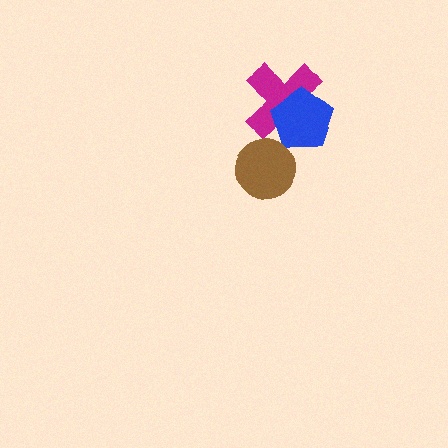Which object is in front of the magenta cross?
The blue pentagon is in front of the magenta cross.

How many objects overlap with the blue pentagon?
1 object overlaps with the blue pentagon.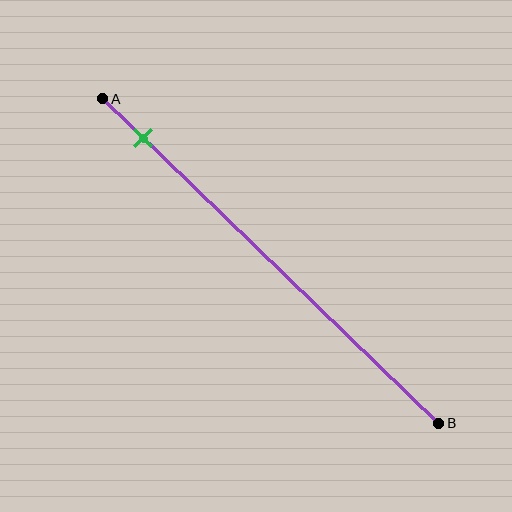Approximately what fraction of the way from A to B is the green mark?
The green mark is approximately 10% of the way from A to B.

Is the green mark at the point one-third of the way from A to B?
No, the mark is at about 10% from A, not at the 33% one-third point.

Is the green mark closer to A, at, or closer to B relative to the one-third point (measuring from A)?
The green mark is closer to point A than the one-third point of segment AB.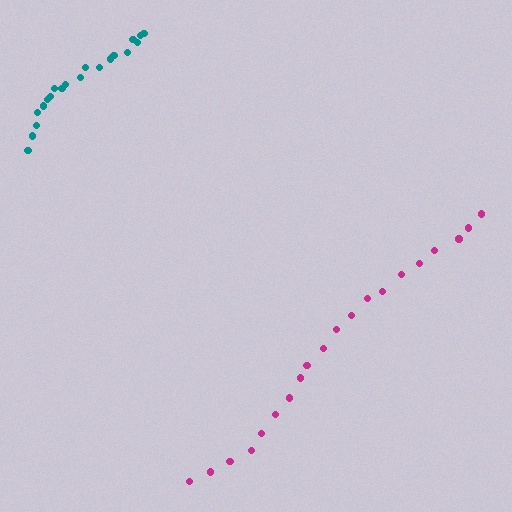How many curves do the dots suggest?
There are 2 distinct paths.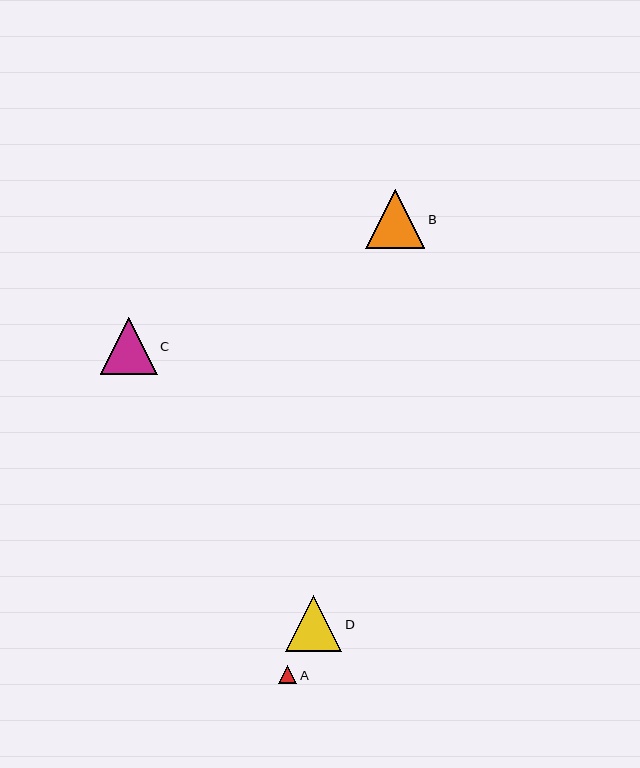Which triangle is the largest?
Triangle B is the largest with a size of approximately 59 pixels.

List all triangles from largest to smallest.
From largest to smallest: B, C, D, A.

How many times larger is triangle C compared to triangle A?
Triangle C is approximately 3.1 times the size of triangle A.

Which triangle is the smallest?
Triangle A is the smallest with a size of approximately 18 pixels.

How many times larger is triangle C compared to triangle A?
Triangle C is approximately 3.1 times the size of triangle A.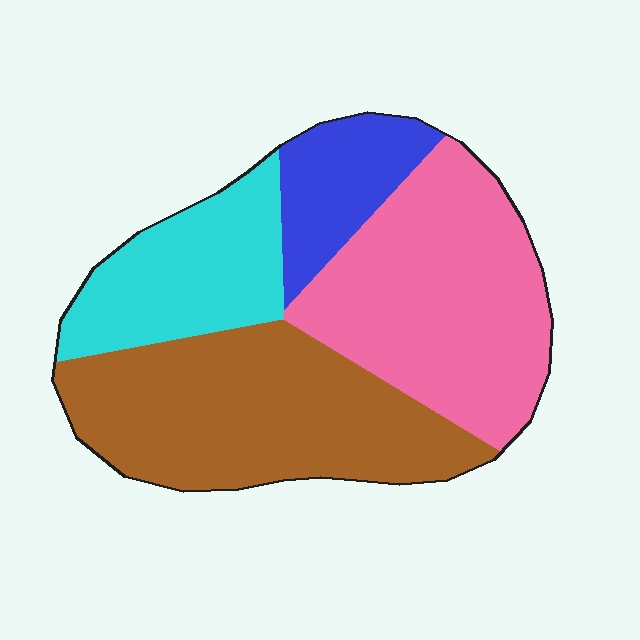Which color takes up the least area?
Blue, at roughly 10%.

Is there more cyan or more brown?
Brown.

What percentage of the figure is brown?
Brown covers around 35% of the figure.